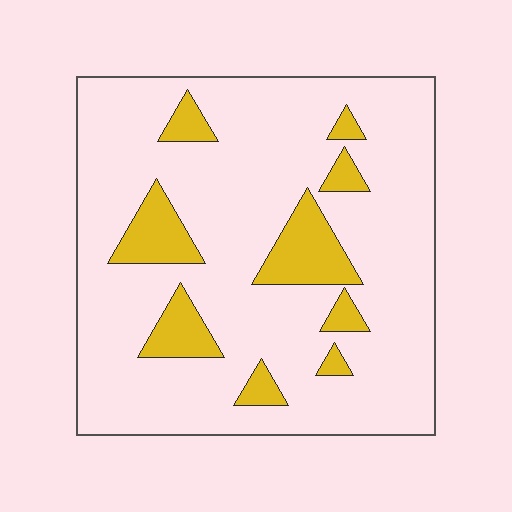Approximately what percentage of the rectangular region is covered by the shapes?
Approximately 15%.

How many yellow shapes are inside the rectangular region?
9.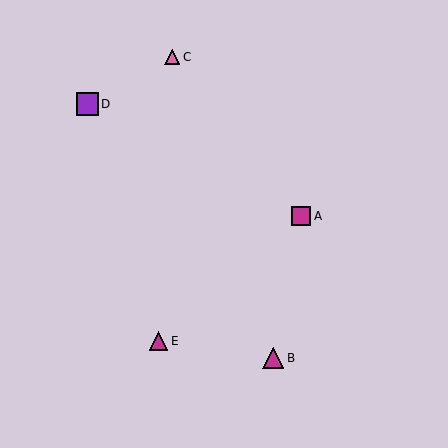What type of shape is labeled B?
Shape B is a magenta triangle.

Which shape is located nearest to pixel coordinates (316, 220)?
The magenta square (labeled A) at (301, 216) is nearest to that location.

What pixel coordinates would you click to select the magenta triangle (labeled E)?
Click at (158, 341) to select the magenta triangle E.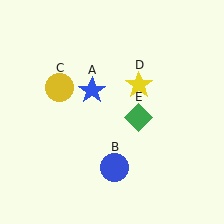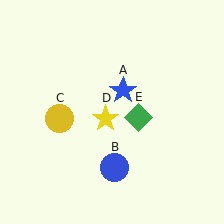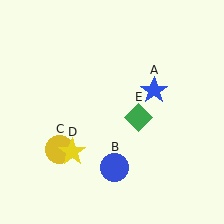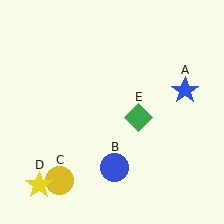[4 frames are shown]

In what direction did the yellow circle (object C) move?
The yellow circle (object C) moved down.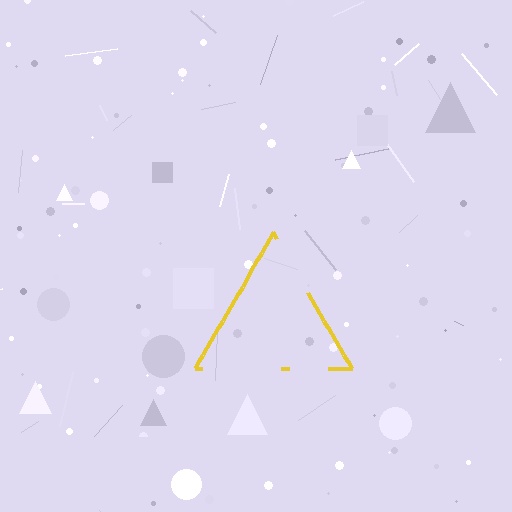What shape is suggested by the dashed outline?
The dashed outline suggests a triangle.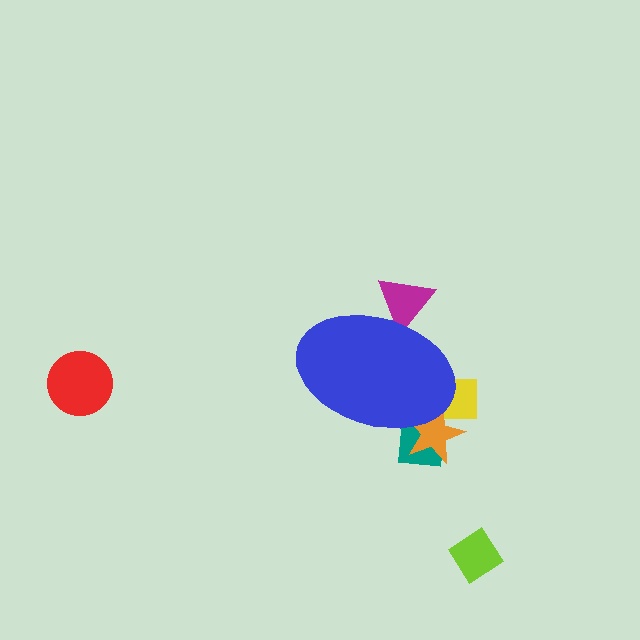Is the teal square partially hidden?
Yes, the teal square is partially hidden behind the blue ellipse.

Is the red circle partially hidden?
No, the red circle is fully visible.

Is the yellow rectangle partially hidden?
Yes, the yellow rectangle is partially hidden behind the blue ellipse.